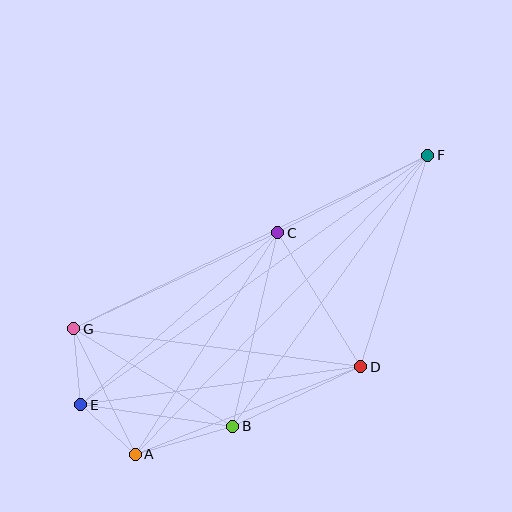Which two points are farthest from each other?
Points E and F are farthest from each other.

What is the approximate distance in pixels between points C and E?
The distance between C and E is approximately 262 pixels.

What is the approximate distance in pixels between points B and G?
The distance between B and G is approximately 187 pixels.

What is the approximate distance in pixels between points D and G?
The distance between D and G is approximately 289 pixels.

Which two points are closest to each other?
Points A and E are closest to each other.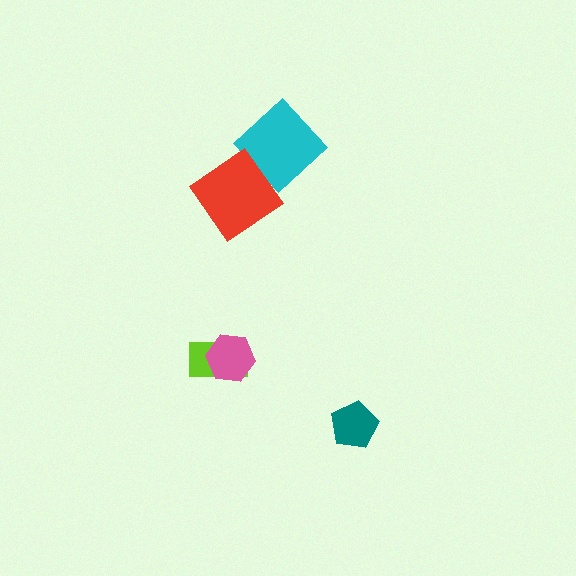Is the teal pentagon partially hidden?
No, no other shape covers it.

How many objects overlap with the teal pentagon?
0 objects overlap with the teal pentagon.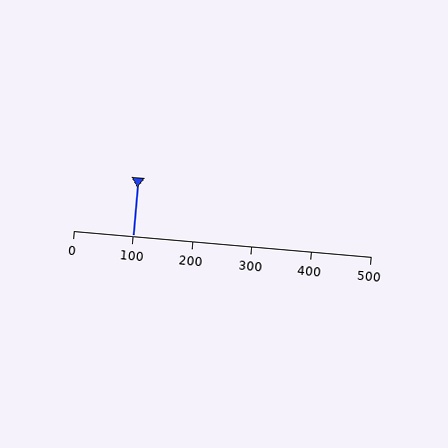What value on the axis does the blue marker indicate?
The marker indicates approximately 100.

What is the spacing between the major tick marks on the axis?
The major ticks are spaced 100 apart.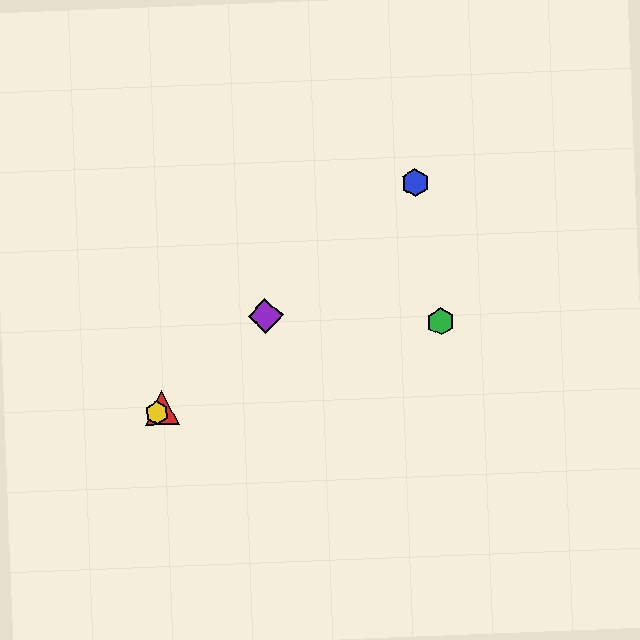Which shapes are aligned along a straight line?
The red triangle, the blue hexagon, the yellow hexagon, the purple diamond are aligned along a straight line.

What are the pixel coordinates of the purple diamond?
The purple diamond is at (266, 316).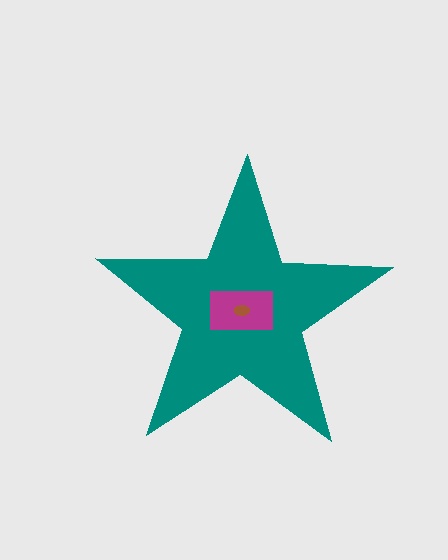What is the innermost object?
The brown ellipse.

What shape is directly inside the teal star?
The magenta rectangle.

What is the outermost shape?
The teal star.